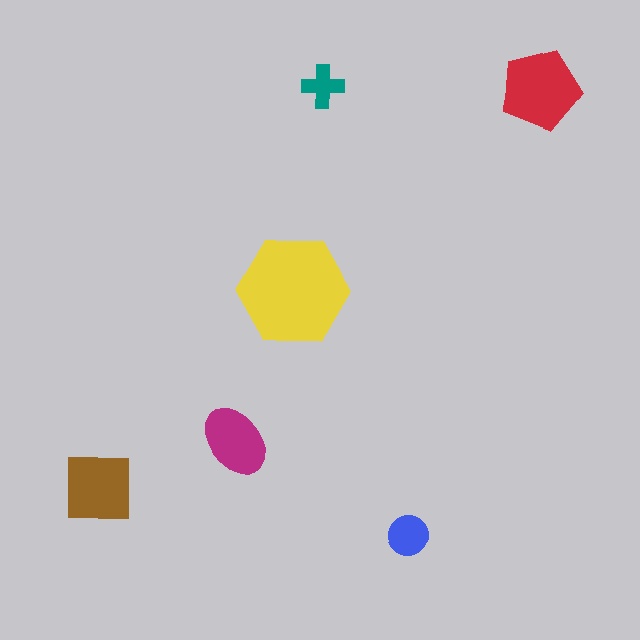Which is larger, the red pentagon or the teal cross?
The red pentagon.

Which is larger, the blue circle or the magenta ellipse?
The magenta ellipse.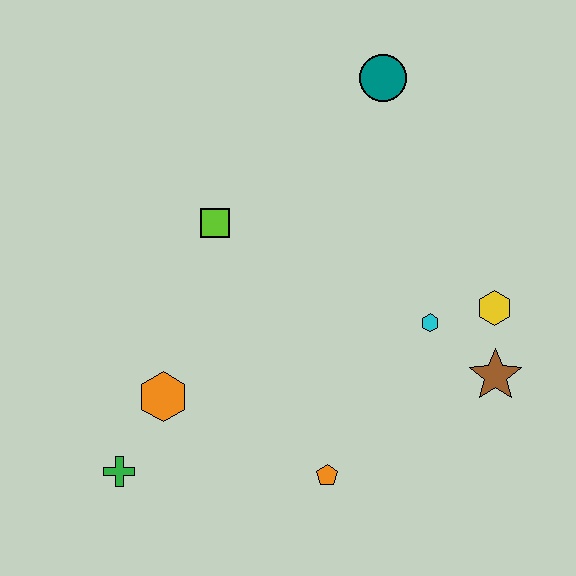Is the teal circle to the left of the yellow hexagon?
Yes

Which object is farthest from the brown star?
The green cross is farthest from the brown star.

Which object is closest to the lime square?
The orange hexagon is closest to the lime square.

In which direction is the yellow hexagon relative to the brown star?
The yellow hexagon is above the brown star.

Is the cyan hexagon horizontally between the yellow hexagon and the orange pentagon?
Yes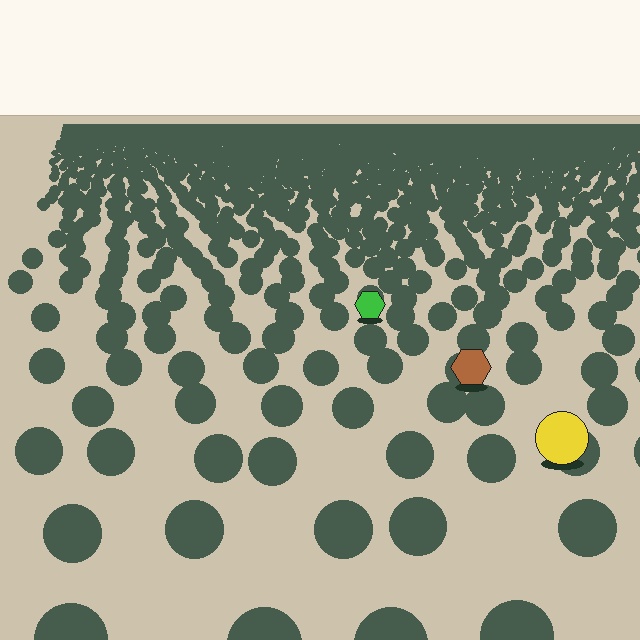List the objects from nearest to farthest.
From nearest to farthest: the yellow circle, the brown hexagon, the green hexagon.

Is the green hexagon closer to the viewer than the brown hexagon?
No. The brown hexagon is closer — you can tell from the texture gradient: the ground texture is coarser near it.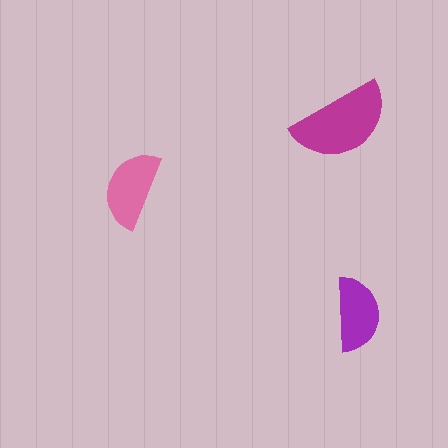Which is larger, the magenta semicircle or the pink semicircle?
The magenta one.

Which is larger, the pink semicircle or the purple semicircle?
The pink one.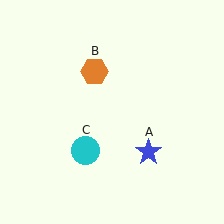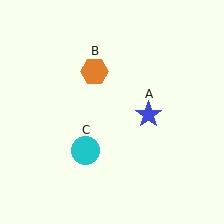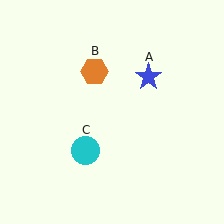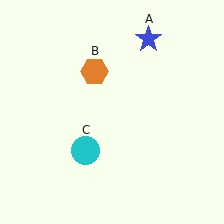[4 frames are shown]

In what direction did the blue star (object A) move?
The blue star (object A) moved up.